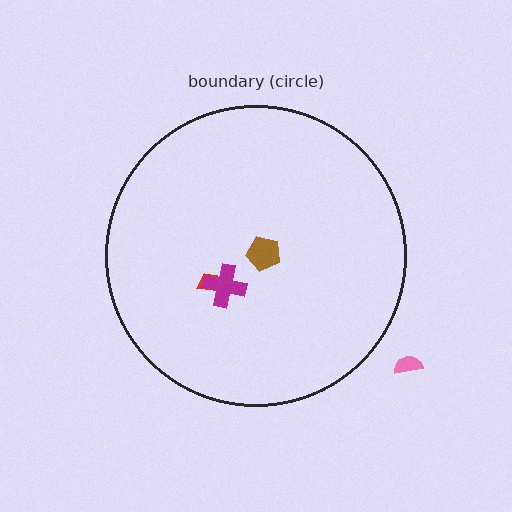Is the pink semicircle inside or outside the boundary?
Outside.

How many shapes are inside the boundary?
3 inside, 1 outside.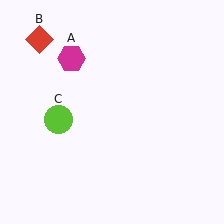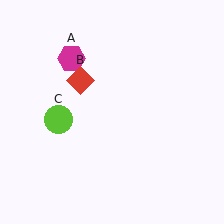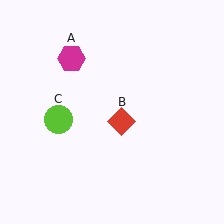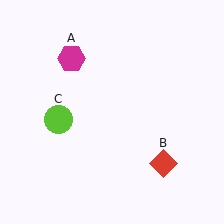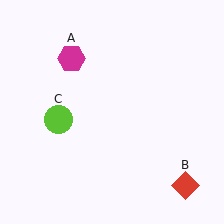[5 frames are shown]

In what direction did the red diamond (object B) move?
The red diamond (object B) moved down and to the right.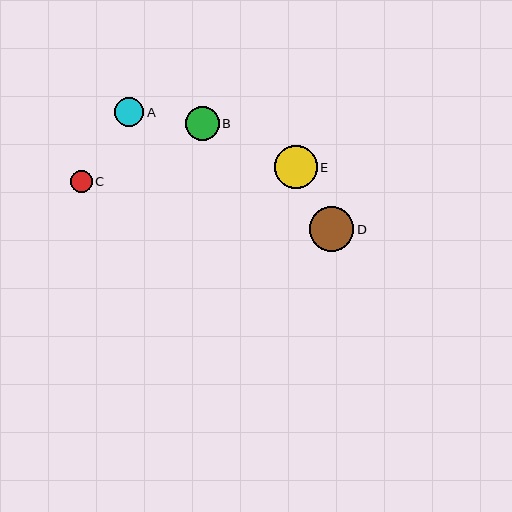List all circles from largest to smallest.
From largest to smallest: D, E, B, A, C.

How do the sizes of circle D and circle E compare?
Circle D and circle E are approximately the same size.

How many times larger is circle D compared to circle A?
Circle D is approximately 1.5 times the size of circle A.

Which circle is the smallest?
Circle C is the smallest with a size of approximately 22 pixels.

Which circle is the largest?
Circle D is the largest with a size of approximately 45 pixels.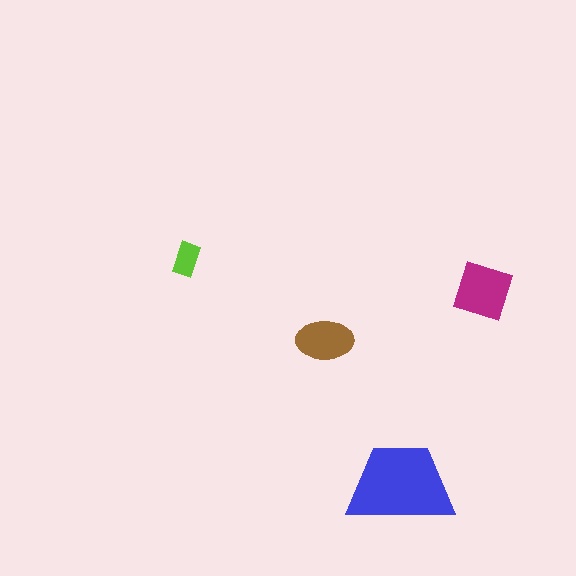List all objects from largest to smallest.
The blue trapezoid, the magenta square, the brown ellipse, the lime rectangle.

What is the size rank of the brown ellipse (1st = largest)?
3rd.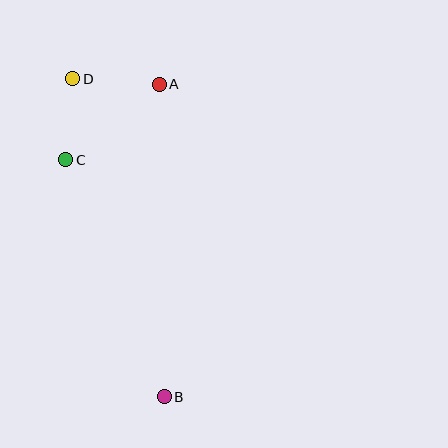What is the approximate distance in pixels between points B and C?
The distance between B and C is approximately 256 pixels.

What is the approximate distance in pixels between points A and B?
The distance between A and B is approximately 313 pixels.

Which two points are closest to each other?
Points C and D are closest to each other.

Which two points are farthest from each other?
Points B and D are farthest from each other.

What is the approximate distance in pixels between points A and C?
The distance between A and C is approximately 120 pixels.